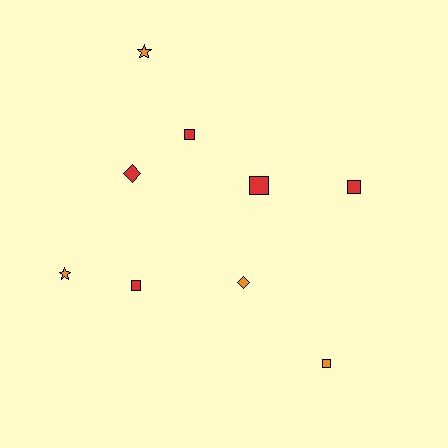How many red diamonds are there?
There is 1 red diamond.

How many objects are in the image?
There are 9 objects.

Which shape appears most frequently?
Square, with 5 objects.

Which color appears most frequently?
Red, with 5 objects.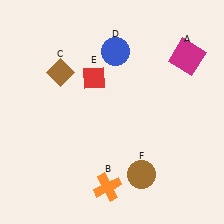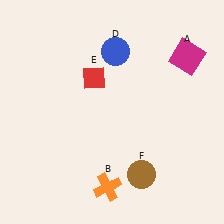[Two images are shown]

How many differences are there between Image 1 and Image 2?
There is 1 difference between the two images.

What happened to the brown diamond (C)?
The brown diamond (C) was removed in Image 2. It was in the top-left area of Image 1.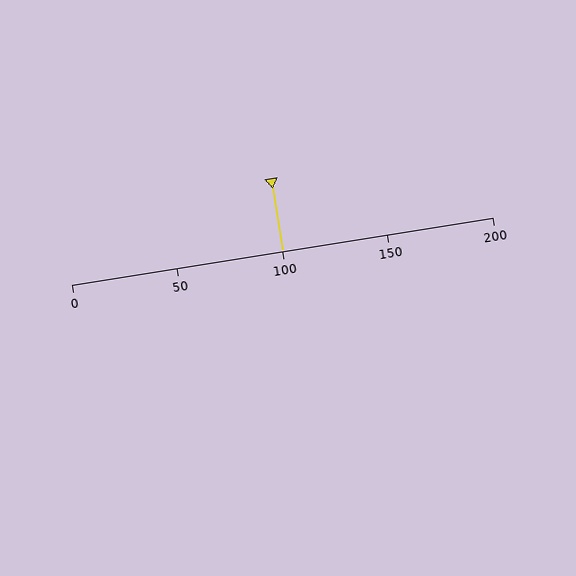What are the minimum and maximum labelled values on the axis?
The axis runs from 0 to 200.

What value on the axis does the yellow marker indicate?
The marker indicates approximately 100.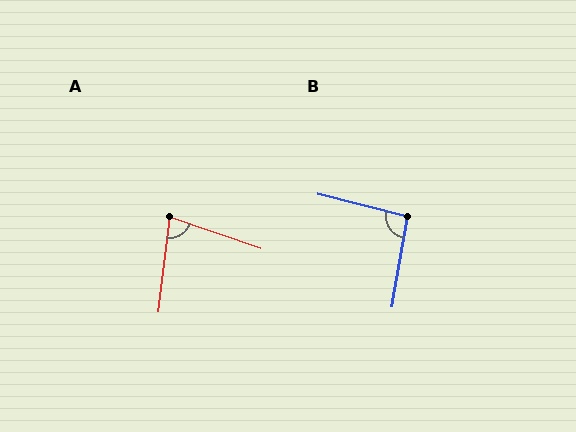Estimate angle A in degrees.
Approximately 78 degrees.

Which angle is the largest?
B, at approximately 94 degrees.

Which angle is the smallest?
A, at approximately 78 degrees.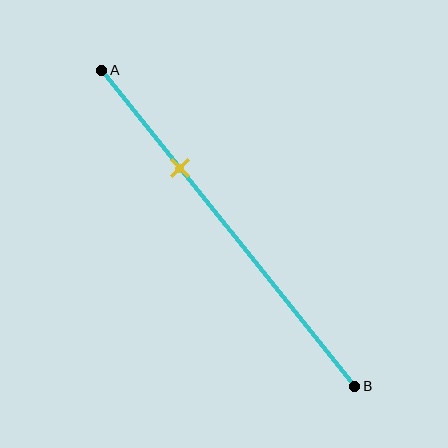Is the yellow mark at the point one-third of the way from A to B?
Yes, the mark is approximately at the one-third point.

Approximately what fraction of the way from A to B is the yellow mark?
The yellow mark is approximately 30% of the way from A to B.